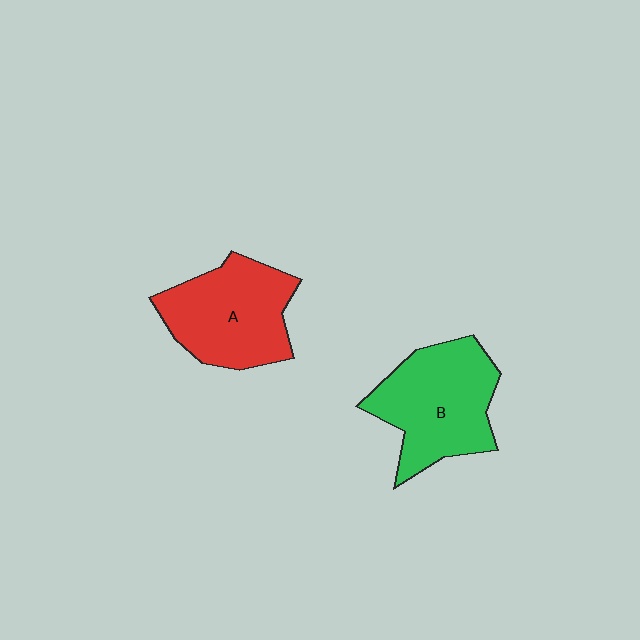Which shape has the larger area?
Shape B (green).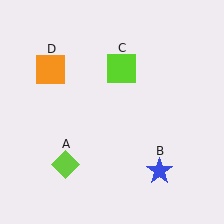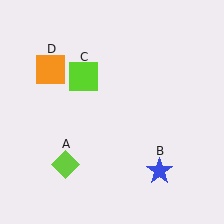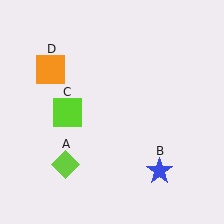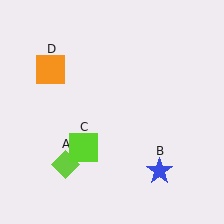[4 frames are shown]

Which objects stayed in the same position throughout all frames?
Lime diamond (object A) and blue star (object B) and orange square (object D) remained stationary.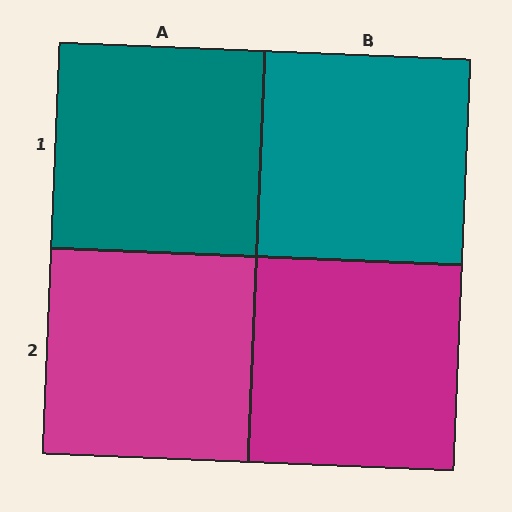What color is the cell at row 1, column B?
Teal.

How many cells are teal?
2 cells are teal.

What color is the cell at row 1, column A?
Teal.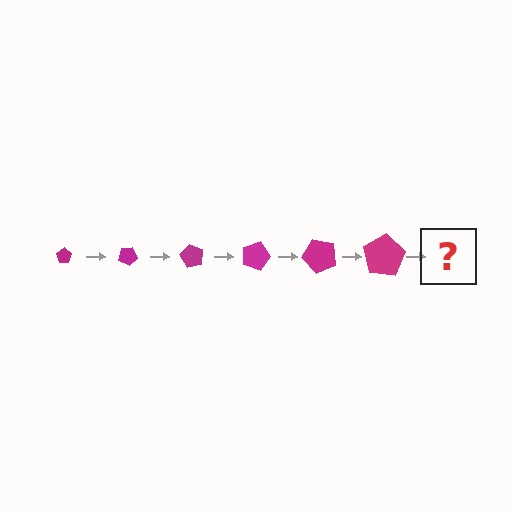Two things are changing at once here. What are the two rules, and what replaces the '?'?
The two rules are that the pentagon grows larger each step and it rotates 30 degrees each step. The '?' should be a pentagon, larger than the previous one and rotated 180 degrees from the start.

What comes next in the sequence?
The next element should be a pentagon, larger than the previous one and rotated 180 degrees from the start.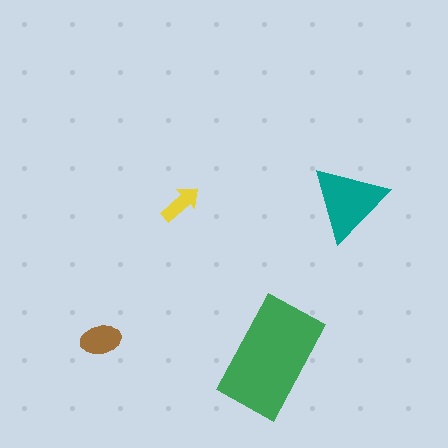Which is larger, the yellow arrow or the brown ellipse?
The brown ellipse.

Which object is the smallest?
The yellow arrow.